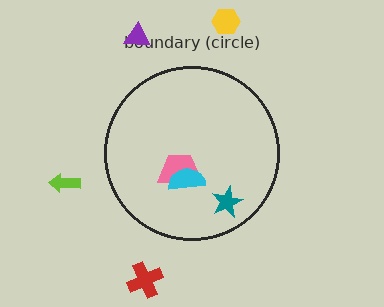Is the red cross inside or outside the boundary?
Outside.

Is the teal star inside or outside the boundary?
Inside.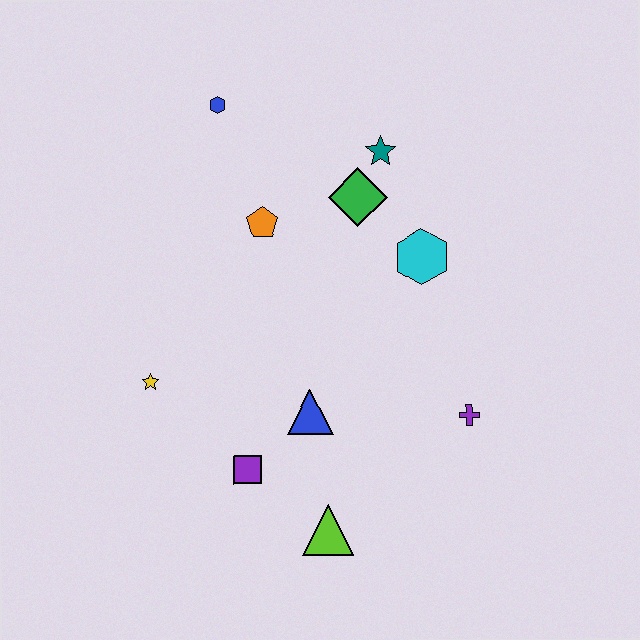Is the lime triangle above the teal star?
No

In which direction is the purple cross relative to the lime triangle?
The purple cross is to the right of the lime triangle.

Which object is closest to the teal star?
The green diamond is closest to the teal star.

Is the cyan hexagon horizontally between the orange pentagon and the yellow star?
No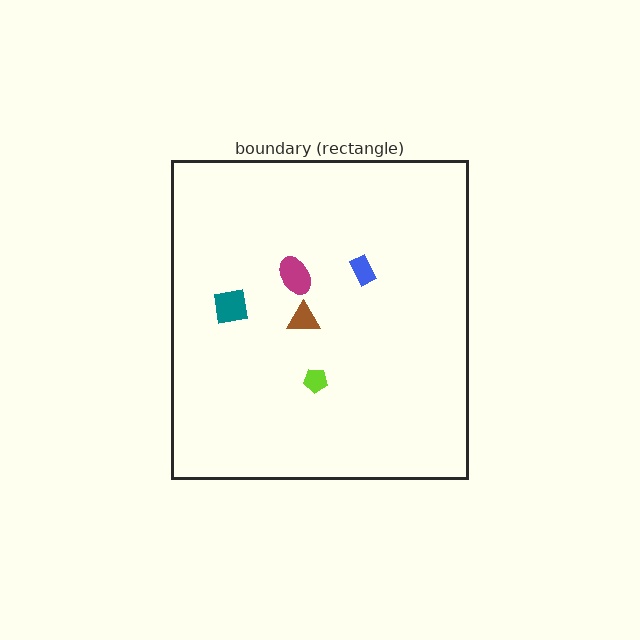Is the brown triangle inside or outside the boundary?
Inside.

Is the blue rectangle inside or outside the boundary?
Inside.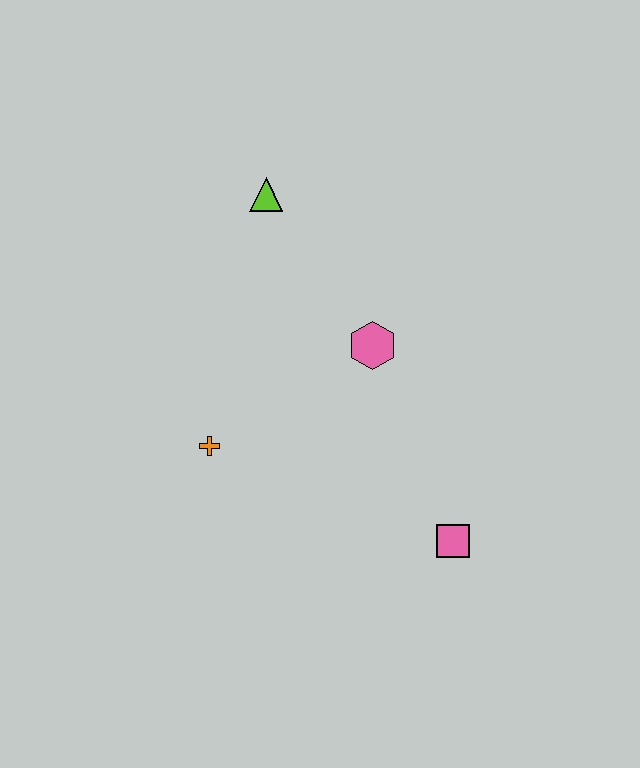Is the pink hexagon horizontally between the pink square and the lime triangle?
Yes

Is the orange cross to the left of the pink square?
Yes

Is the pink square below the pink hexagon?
Yes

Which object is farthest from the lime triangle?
The pink square is farthest from the lime triangle.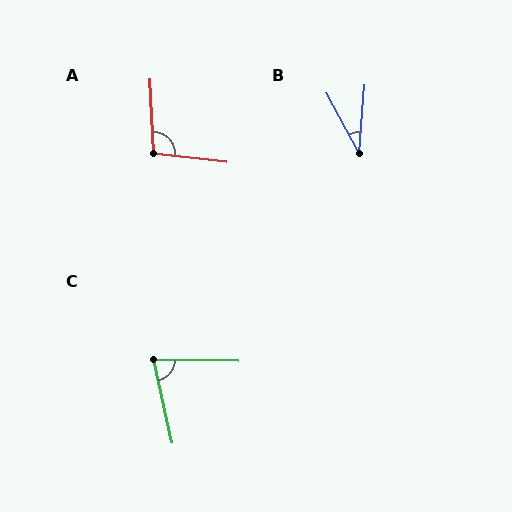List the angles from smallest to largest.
B (32°), C (77°), A (99°).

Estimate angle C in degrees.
Approximately 77 degrees.